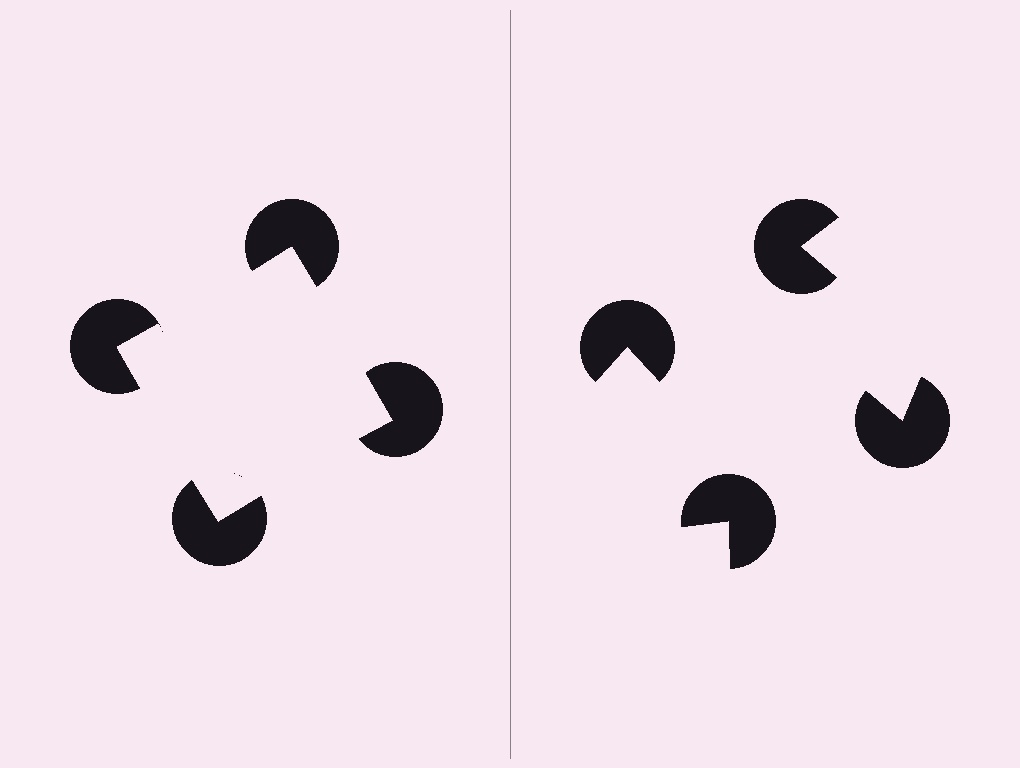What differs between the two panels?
The pac-man discs are positioned identically on both sides; only the wedge orientations differ. On the left they align to a square; on the right they are misaligned.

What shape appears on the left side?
An illusory square.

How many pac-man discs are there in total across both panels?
8 — 4 on each side.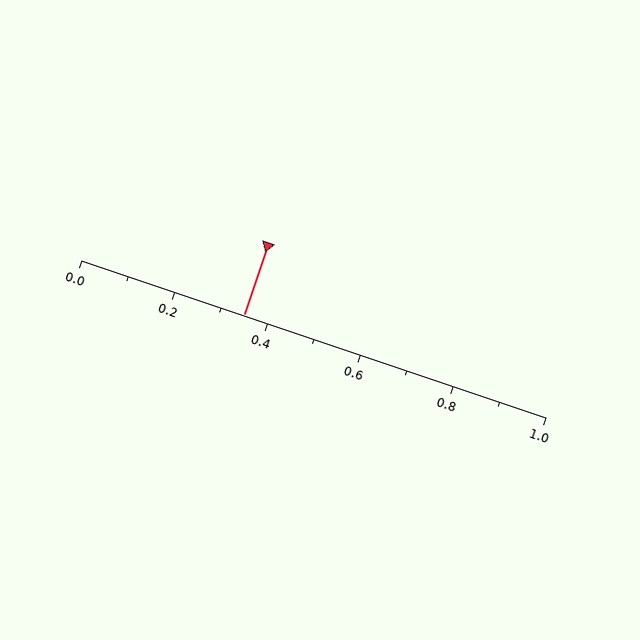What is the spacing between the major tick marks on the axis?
The major ticks are spaced 0.2 apart.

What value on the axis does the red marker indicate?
The marker indicates approximately 0.35.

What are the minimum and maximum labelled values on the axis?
The axis runs from 0.0 to 1.0.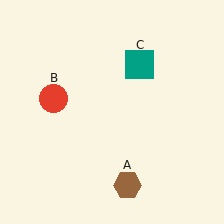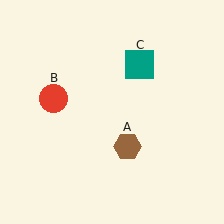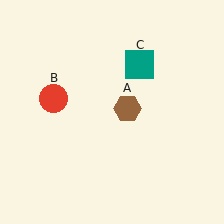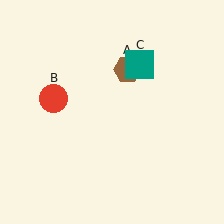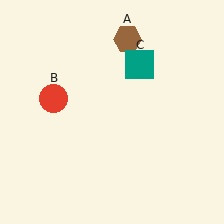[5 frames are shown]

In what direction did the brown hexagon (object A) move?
The brown hexagon (object A) moved up.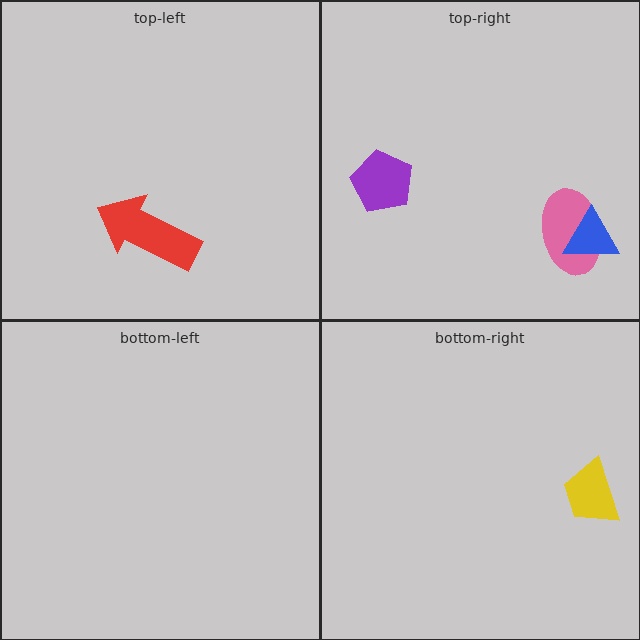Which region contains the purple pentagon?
The top-right region.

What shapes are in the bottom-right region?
The yellow trapezoid.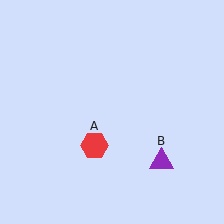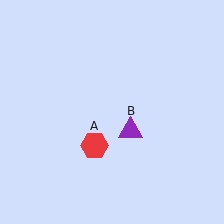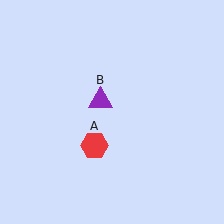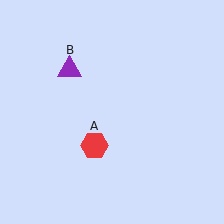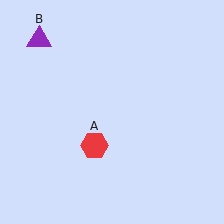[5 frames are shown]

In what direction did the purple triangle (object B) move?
The purple triangle (object B) moved up and to the left.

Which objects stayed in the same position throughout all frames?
Red hexagon (object A) remained stationary.